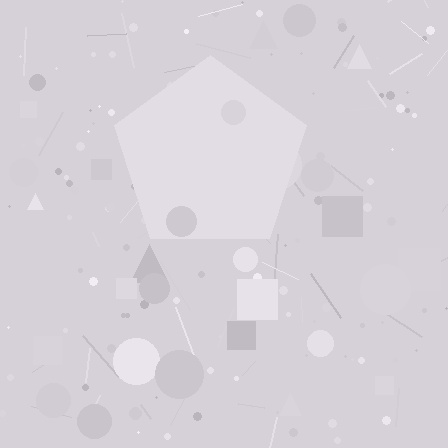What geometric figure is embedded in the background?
A pentagon is embedded in the background.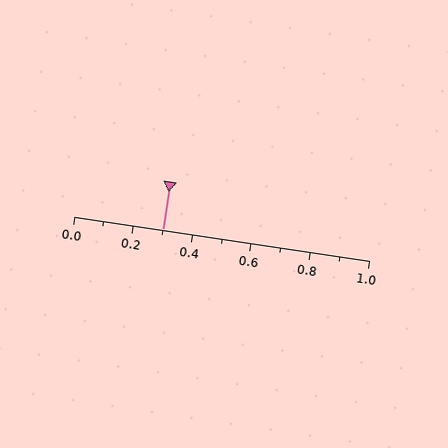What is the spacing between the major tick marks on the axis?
The major ticks are spaced 0.2 apart.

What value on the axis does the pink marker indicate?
The marker indicates approximately 0.3.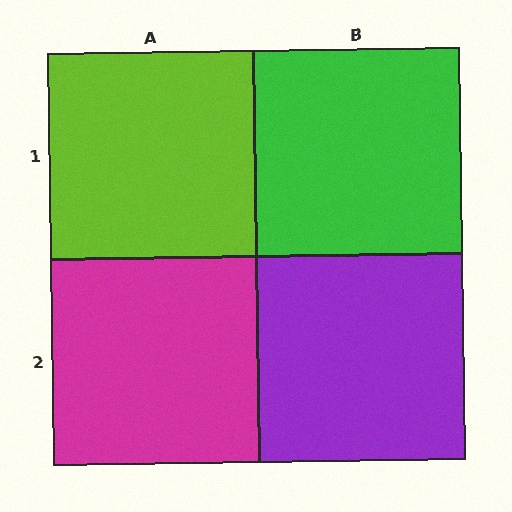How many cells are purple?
1 cell is purple.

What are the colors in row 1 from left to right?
Lime, green.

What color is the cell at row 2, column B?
Purple.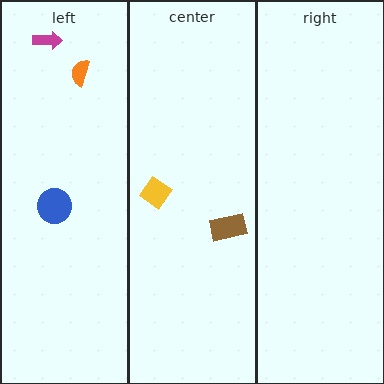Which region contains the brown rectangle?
The center region.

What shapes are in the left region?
The orange semicircle, the magenta arrow, the blue circle.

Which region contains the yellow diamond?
The center region.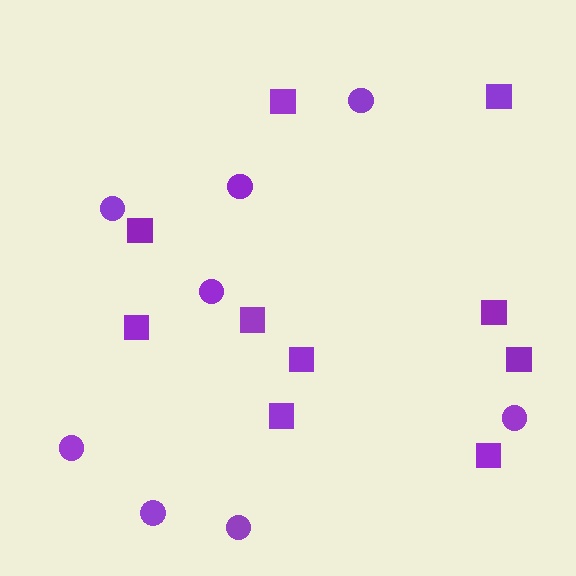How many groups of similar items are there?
There are 2 groups: one group of circles (8) and one group of squares (10).